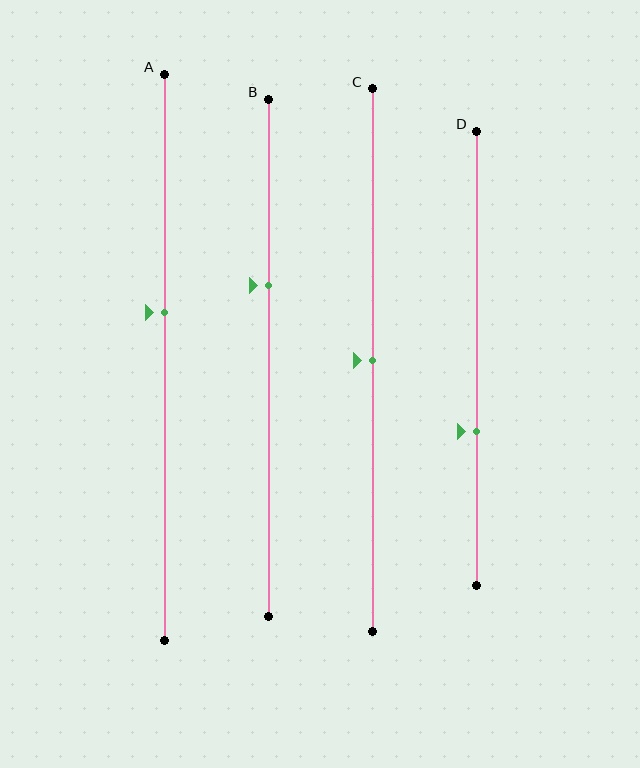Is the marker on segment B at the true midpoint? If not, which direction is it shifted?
No, the marker on segment B is shifted upward by about 14% of the segment length.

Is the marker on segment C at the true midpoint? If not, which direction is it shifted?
Yes, the marker on segment C is at the true midpoint.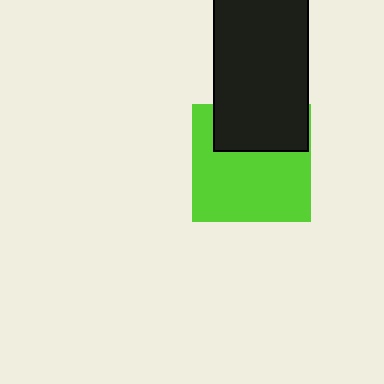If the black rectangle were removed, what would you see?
You would see the complete lime square.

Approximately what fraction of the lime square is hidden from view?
Roughly 33% of the lime square is hidden behind the black rectangle.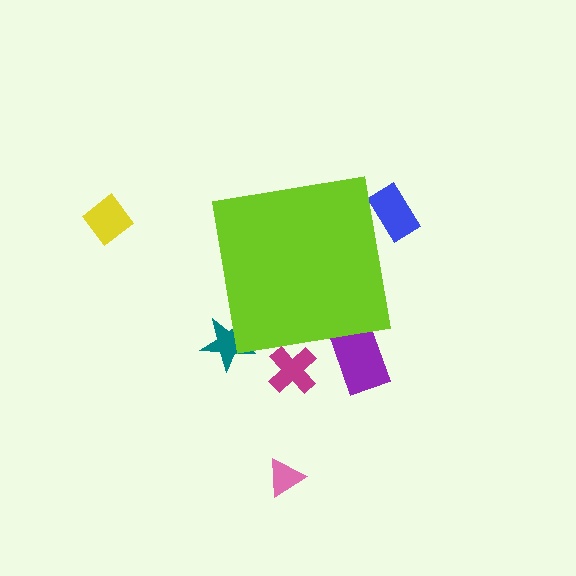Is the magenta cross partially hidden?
Yes, the magenta cross is partially hidden behind the lime square.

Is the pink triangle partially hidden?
No, the pink triangle is fully visible.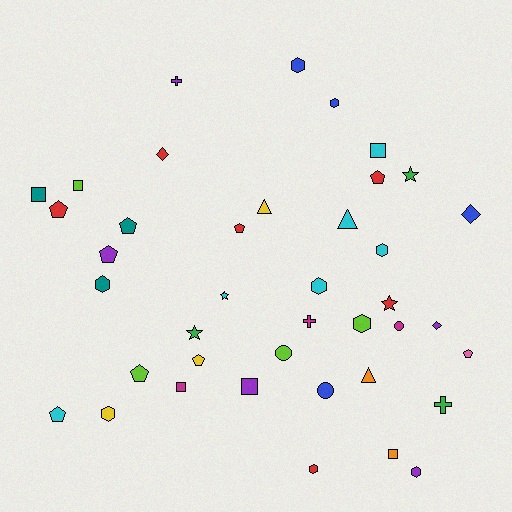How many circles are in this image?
There are 3 circles.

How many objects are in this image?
There are 40 objects.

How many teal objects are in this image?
There are 3 teal objects.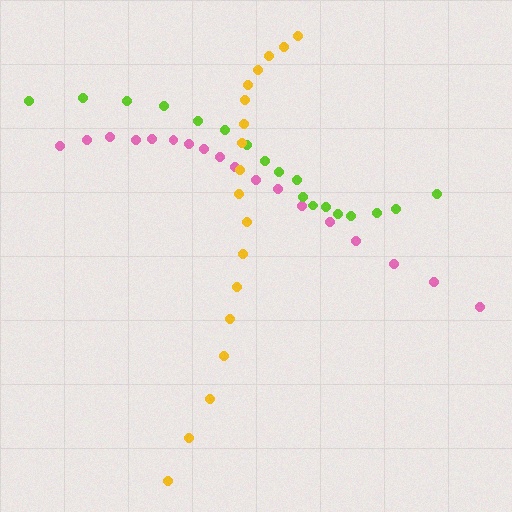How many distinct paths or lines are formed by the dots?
There are 3 distinct paths.